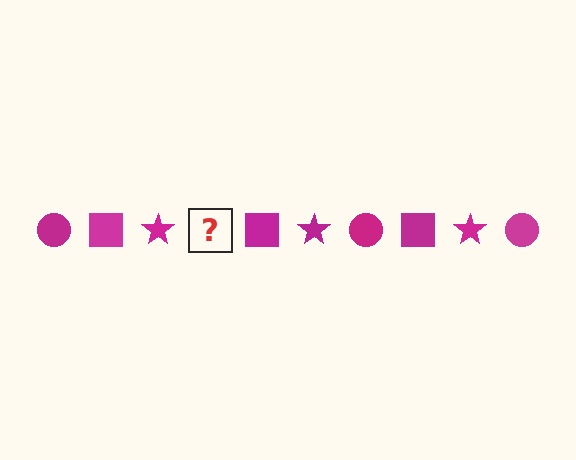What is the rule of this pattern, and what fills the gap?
The rule is that the pattern cycles through circle, square, star shapes in magenta. The gap should be filled with a magenta circle.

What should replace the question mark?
The question mark should be replaced with a magenta circle.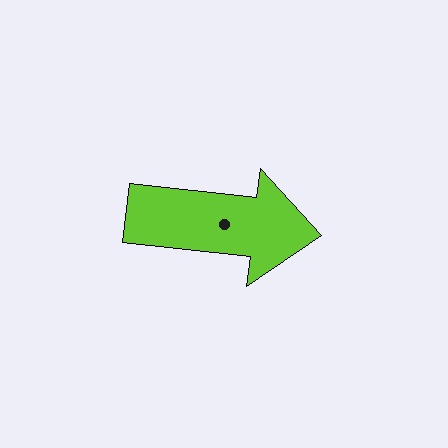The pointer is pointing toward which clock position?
Roughly 3 o'clock.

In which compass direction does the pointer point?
East.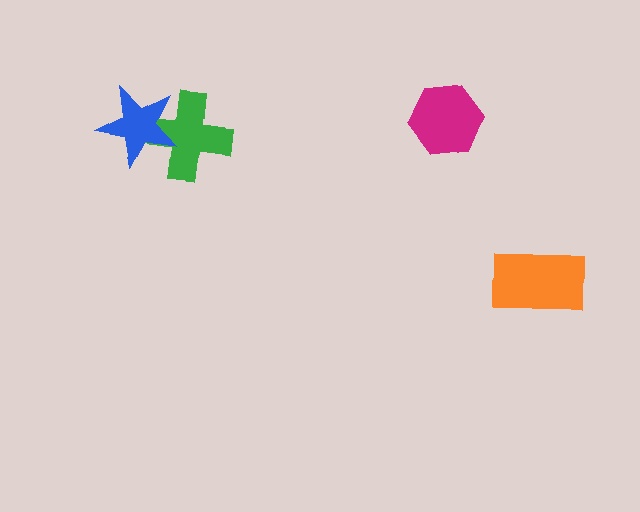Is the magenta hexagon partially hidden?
No, no other shape covers it.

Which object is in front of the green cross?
The blue star is in front of the green cross.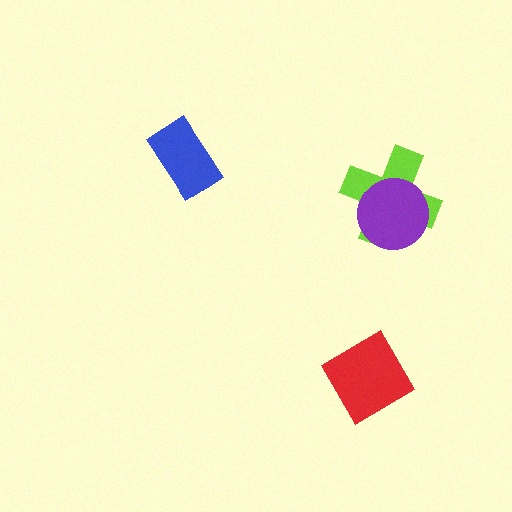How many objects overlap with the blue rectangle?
0 objects overlap with the blue rectangle.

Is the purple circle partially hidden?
No, no other shape covers it.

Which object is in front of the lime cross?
The purple circle is in front of the lime cross.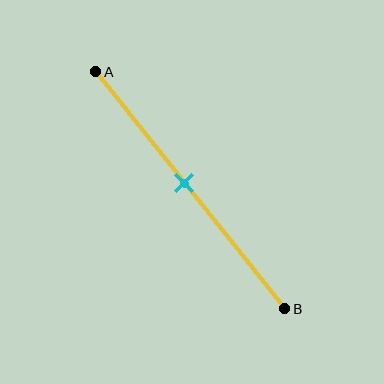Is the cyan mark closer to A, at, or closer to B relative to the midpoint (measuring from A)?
The cyan mark is approximately at the midpoint of segment AB.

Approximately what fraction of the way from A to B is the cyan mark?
The cyan mark is approximately 45% of the way from A to B.